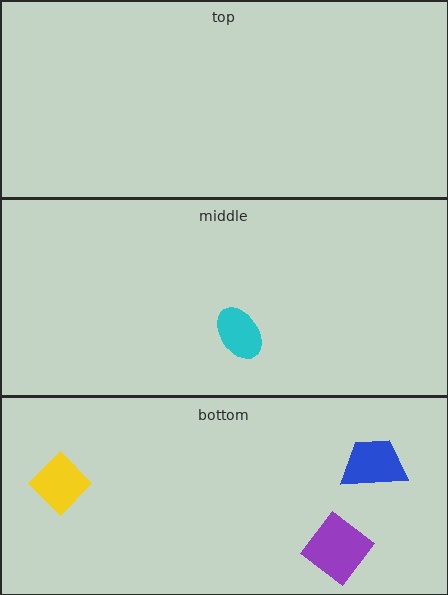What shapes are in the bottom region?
The yellow diamond, the blue trapezoid, the purple diamond.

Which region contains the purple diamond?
The bottom region.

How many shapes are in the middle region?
1.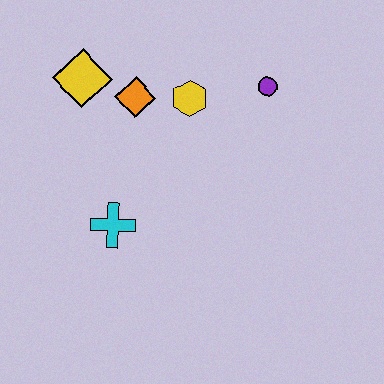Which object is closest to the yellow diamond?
The orange diamond is closest to the yellow diamond.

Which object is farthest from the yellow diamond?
The purple circle is farthest from the yellow diamond.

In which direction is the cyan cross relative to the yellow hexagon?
The cyan cross is below the yellow hexagon.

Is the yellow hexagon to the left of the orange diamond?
No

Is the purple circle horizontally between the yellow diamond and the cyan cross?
No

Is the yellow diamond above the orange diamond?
Yes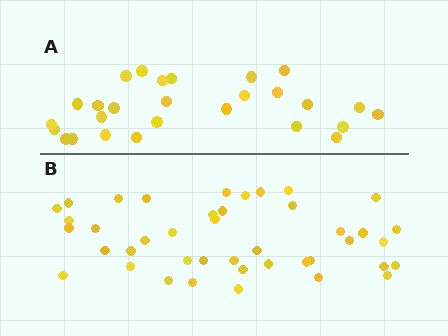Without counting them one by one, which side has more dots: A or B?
Region B (the bottom region) has more dots.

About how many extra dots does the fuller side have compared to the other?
Region B has approximately 15 more dots than region A.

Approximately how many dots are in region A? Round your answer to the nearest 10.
About 30 dots. (The exact count is 27, which rounds to 30.)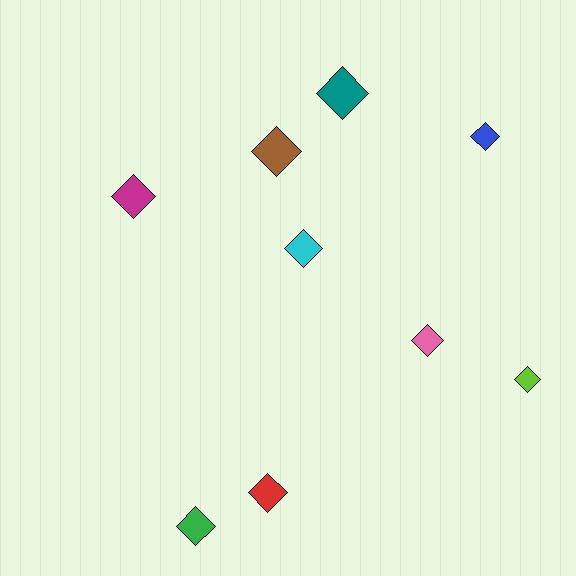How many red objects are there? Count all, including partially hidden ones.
There is 1 red object.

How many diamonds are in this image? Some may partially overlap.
There are 9 diamonds.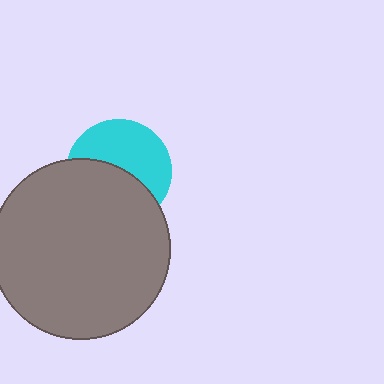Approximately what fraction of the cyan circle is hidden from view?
Roughly 49% of the cyan circle is hidden behind the gray circle.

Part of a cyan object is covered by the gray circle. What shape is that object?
It is a circle.